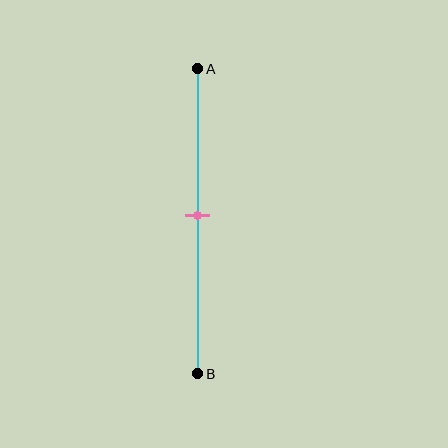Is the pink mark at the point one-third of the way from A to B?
No, the mark is at about 50% from A, not at the 33% one-third point.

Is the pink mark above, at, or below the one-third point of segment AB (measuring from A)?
The pink mark is below the one-third point of segment AB.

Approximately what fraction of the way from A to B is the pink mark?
The pink mark is approximately 50% of the way from A to B.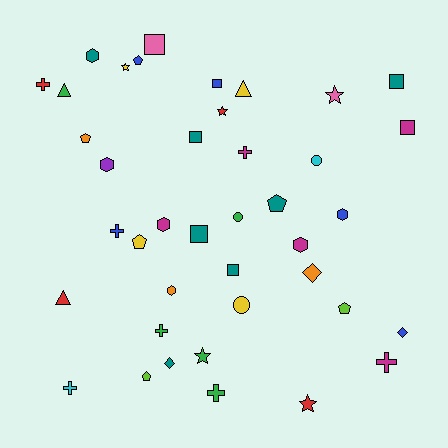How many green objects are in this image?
There are 5 green objects.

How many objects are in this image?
There are 40 objects.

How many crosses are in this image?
There are 7 crosses.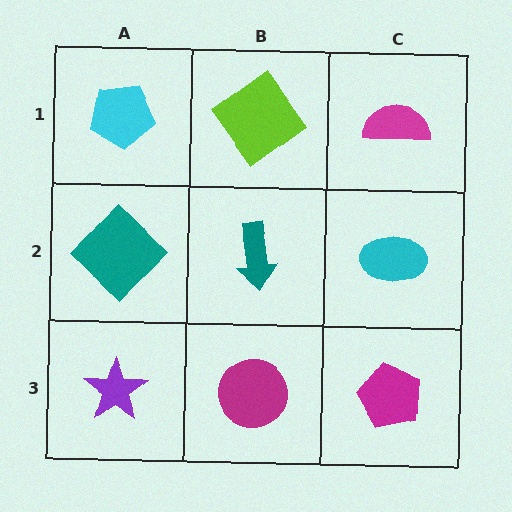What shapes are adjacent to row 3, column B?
A teal arrow (row 2, column B), a purple star (row 3, column A), a magenta pentagon (row 3, column C).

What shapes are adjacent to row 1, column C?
A cyan ellipse (row 2, column C), a lime diamond (row 1, column B).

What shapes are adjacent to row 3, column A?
A teal diamond (row 2, column A), a magenta circle (row 3, column B).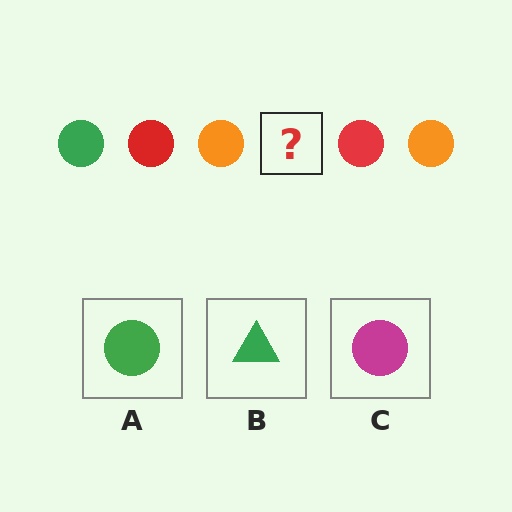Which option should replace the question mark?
Option A.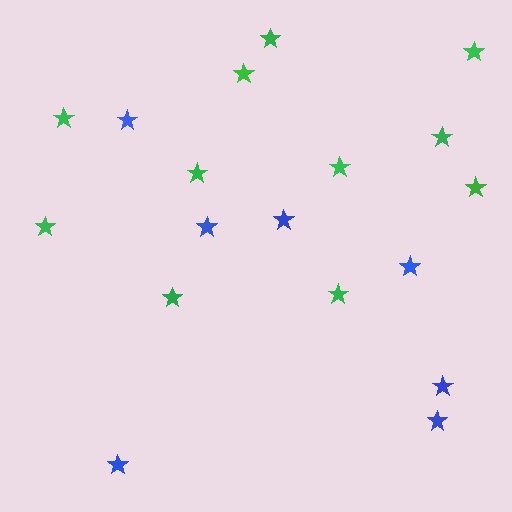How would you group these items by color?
There are 2 groups: one group of blue stars (7) and one group of green stars (11).